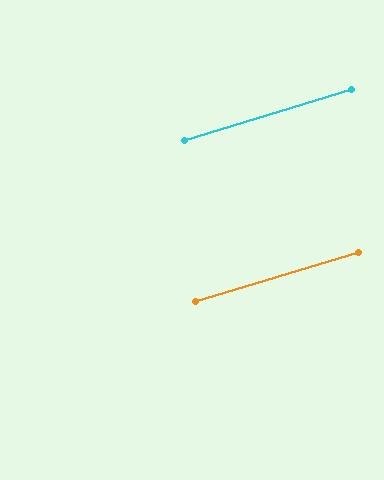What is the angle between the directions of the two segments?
Approximately 0 degrees.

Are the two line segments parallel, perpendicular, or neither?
Parallel — their directions differ by only 0.3°.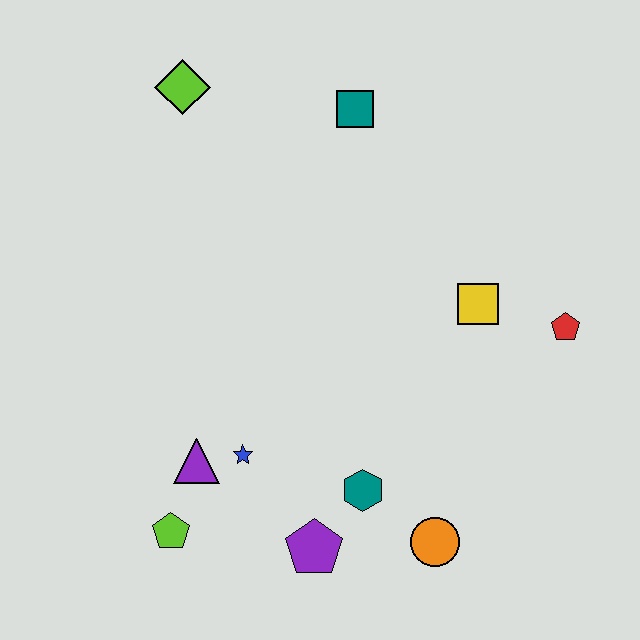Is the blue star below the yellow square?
Yes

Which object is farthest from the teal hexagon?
The lime diamond is farthest from the teal hexagon.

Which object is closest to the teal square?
The lime diamond is closest to the teal square.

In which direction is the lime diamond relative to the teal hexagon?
The lime diamond is above the teal hexagon.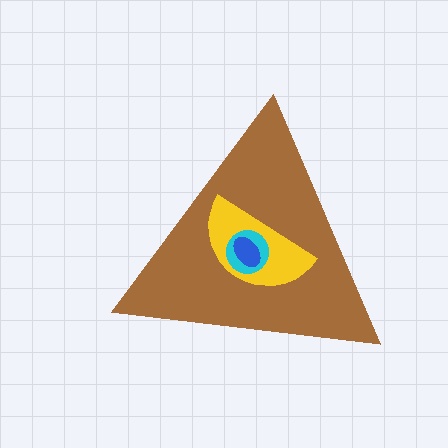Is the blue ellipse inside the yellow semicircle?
Yes.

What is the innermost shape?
The blue ellipse.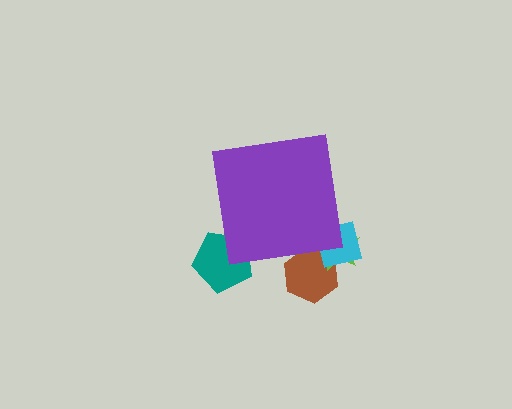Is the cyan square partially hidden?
Yes, the cyan square is partially hidden behind the purple square.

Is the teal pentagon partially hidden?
Yes, the teal pentagon is partially hidden behind the purple square.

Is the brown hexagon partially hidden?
Yes, the brown hexagon is partially hidden behind the purple square.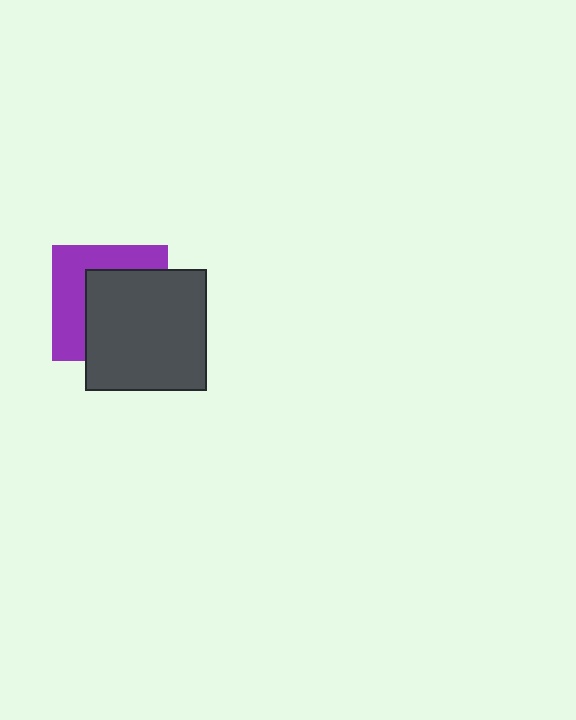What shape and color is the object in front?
The object in front is a dark gray square.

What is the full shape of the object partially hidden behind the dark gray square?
The partially hidden object is a purple square.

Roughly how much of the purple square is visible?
A small part of it is visible (roughly 44%).